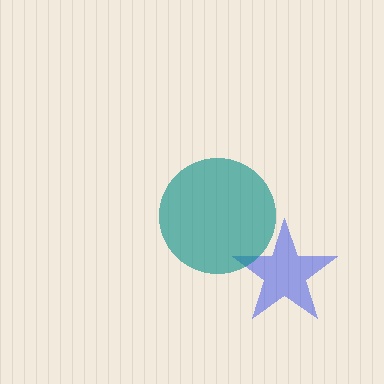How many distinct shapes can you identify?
There are 2 distinct shapes: a blue star, a teal circle.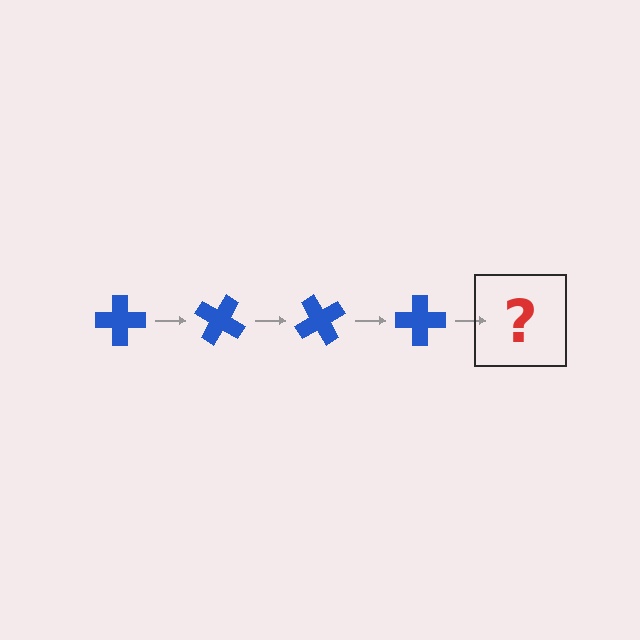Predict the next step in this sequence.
The next step is a blue cross rotated 120 degrees.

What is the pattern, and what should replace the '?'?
The pattern is that the cross rotates 30 degrees each step. The '?' should be a blue cross rotated 120 degrees.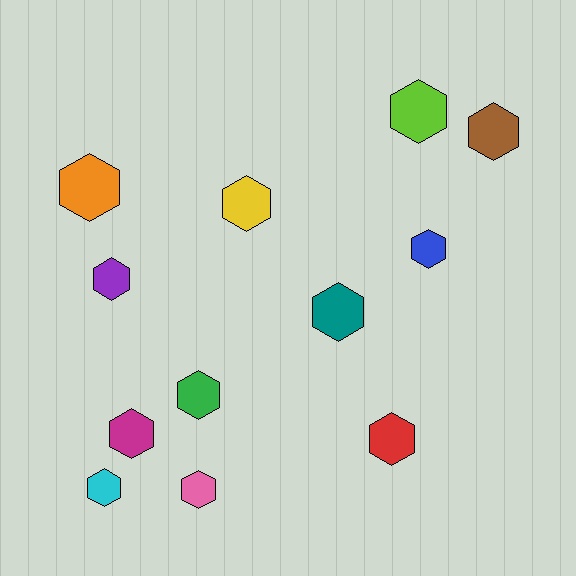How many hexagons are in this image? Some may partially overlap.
There are 12 hexagons.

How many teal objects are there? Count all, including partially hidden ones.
There is 1 teal object.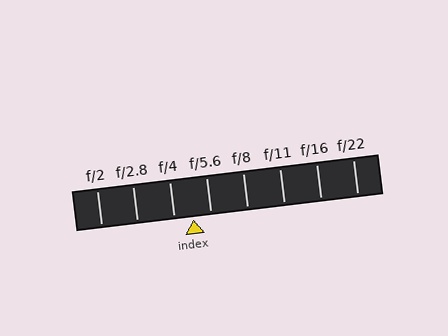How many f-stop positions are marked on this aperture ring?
There are 8 f-stop positions marked.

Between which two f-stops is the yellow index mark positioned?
The index mark is between f/4 and f/5.6.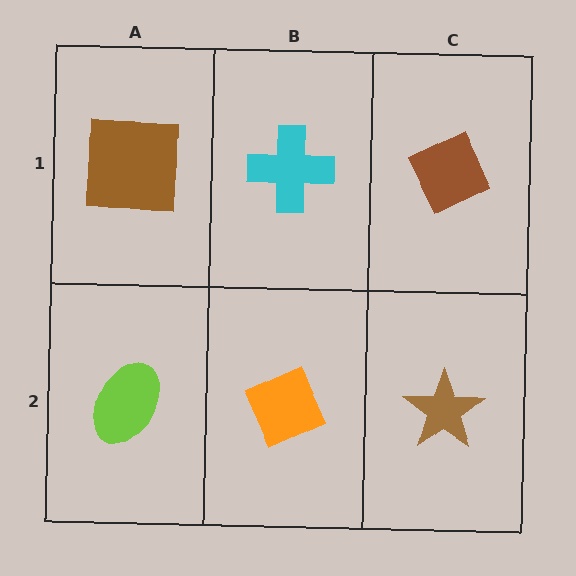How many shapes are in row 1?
3 shapes.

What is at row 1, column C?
A brown diamond.